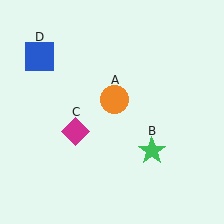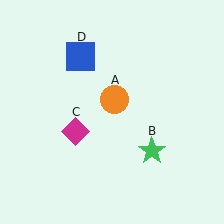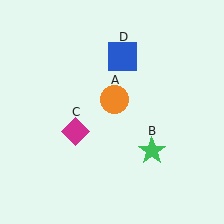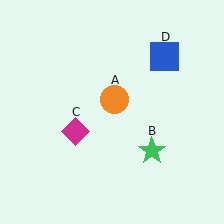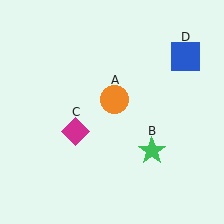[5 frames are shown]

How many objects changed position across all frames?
1 object changed position: blue square (object D).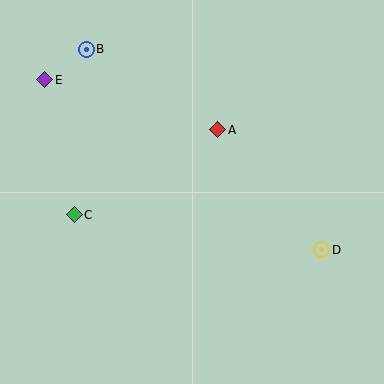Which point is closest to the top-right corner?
Point A is closest to the top-right corner.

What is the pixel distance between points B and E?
The distance between B and E is 52 pixels.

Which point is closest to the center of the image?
Point A at (218, 130) is closest to the center.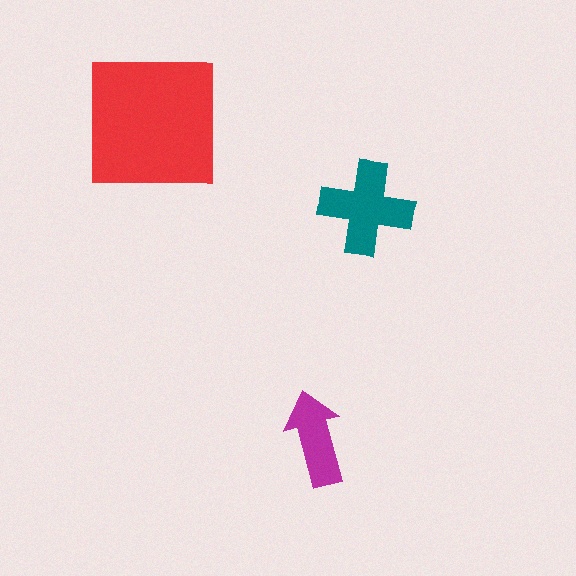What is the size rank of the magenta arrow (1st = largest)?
3rd.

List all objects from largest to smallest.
The red square, the teal cross, the magenta arrow.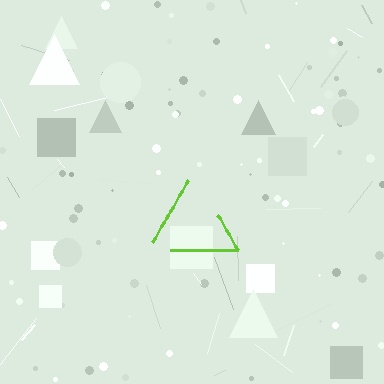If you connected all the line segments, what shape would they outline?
They would outline a triangle.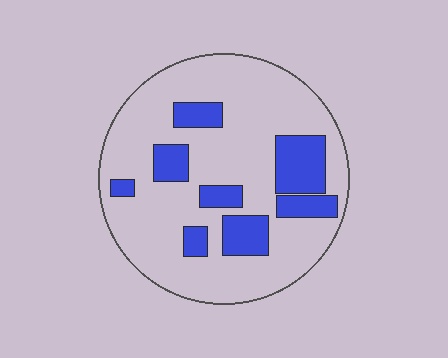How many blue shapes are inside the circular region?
8.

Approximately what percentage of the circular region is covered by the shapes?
Approximately 25%.